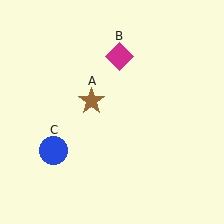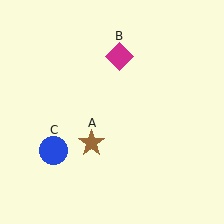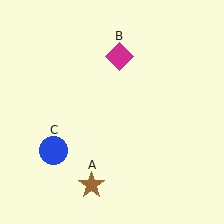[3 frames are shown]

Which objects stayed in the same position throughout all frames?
Magenta diamond (object B) and blue circle (object C) remained stationary.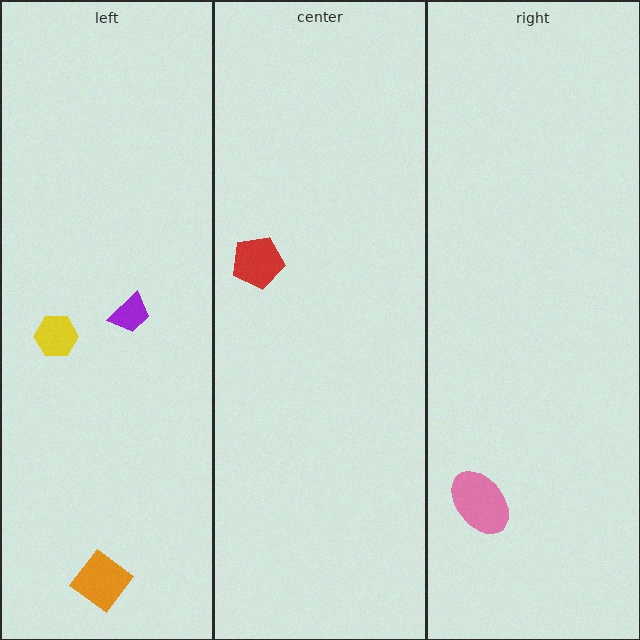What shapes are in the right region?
The pink ellipse.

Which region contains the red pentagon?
The center region.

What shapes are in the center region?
The red pentagon.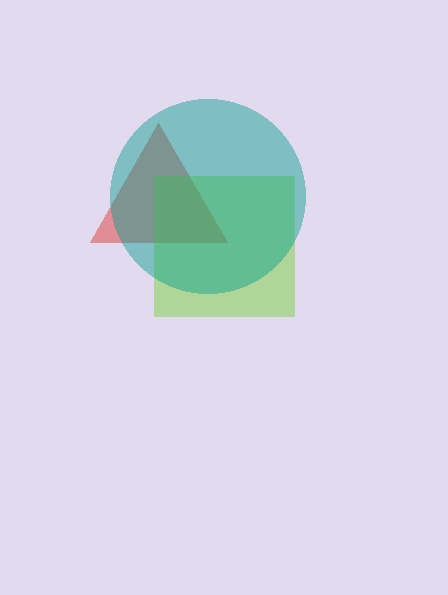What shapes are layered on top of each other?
The layered shapes are: a red triangle, a lime square, a teal circle.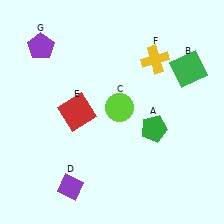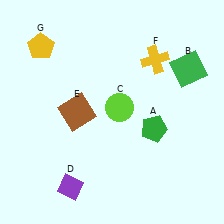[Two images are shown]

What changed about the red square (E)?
In Image 1, E is red. In Image 2, it changed to brown.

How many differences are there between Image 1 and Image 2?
There are 2 differences between the two images.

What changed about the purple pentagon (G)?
In Image 1, G is purple. In Image 2, it changed to yellow.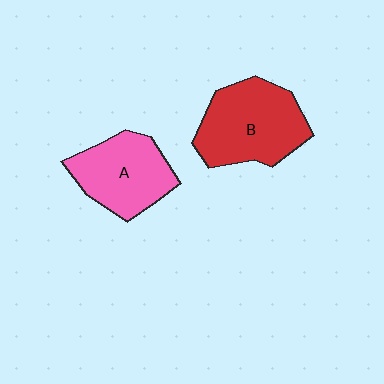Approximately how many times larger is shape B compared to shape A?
Approximately 1.2 times.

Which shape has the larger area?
Shape B (red).